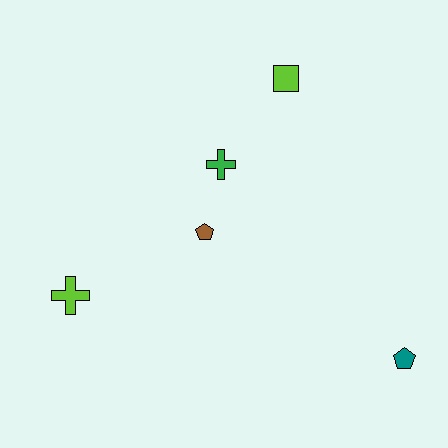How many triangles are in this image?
There are no triangles.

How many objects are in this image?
There are 5 objects.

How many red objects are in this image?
There are no red objects.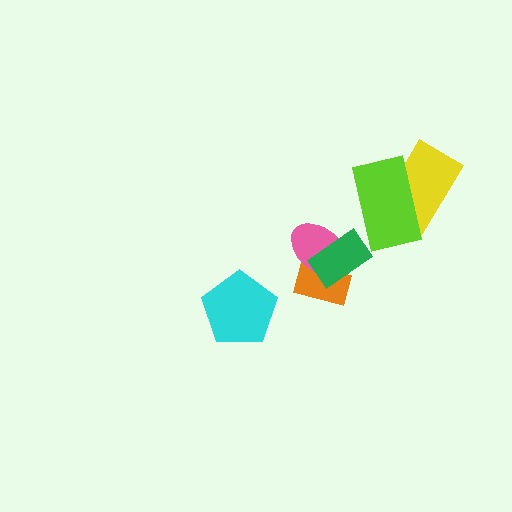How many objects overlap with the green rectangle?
2 objects overlap with the green rectangle.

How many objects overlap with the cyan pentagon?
0 objects overlap with the cyan pentagon.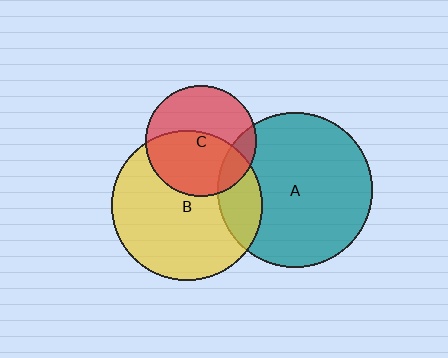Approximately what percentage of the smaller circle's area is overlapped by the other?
Approximately 20%.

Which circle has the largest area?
Circle A (teal).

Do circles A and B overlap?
Yes.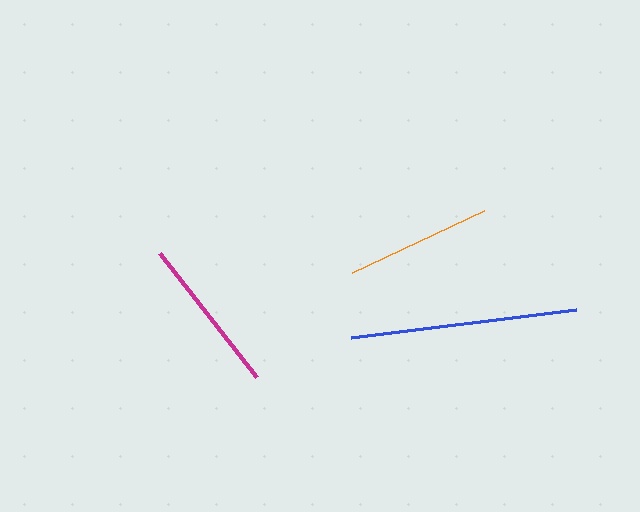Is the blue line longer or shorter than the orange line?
The blue line is longer than the orange line.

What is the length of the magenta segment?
The magenta segment is approximately 157 pixels long.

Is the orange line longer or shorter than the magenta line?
The magenta line is longer than the orange line.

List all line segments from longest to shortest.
From longest to shortest: blue, magenta, orange.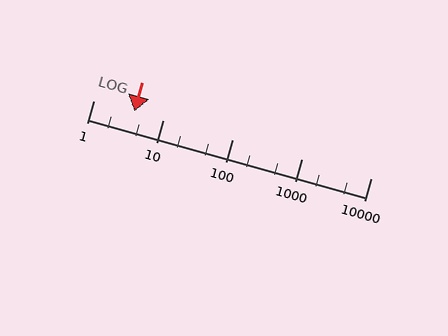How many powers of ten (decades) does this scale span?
The scale spans 4 decades, from 1 to 10000.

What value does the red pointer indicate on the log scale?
The pointer indicates approximately 3.9.